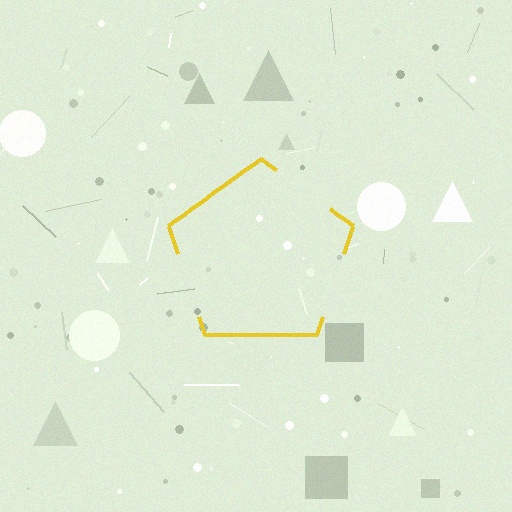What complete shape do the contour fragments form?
The contour fragments form a pentagon.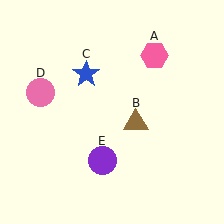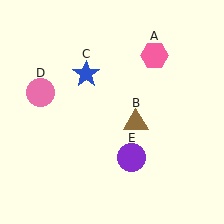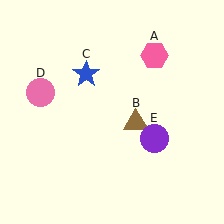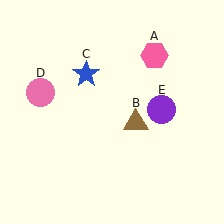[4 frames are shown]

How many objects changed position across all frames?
1 object changed position: purple circle (object E).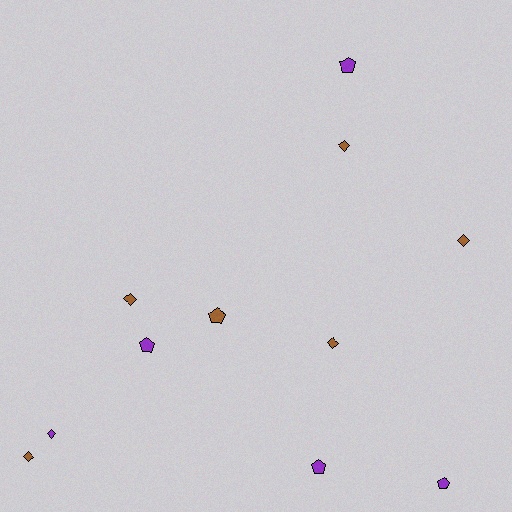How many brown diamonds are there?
There are 5 brown diamonds.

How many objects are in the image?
There are 11 objects.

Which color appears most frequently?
Brown, with 6 objects.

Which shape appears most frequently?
Diamond, with 6 objects.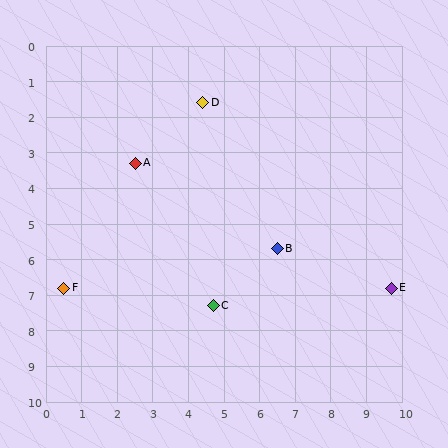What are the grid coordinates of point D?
Point D is at approximately (4.4, 1.6).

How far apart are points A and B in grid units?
Points A and B are about 4.7 grid units apart.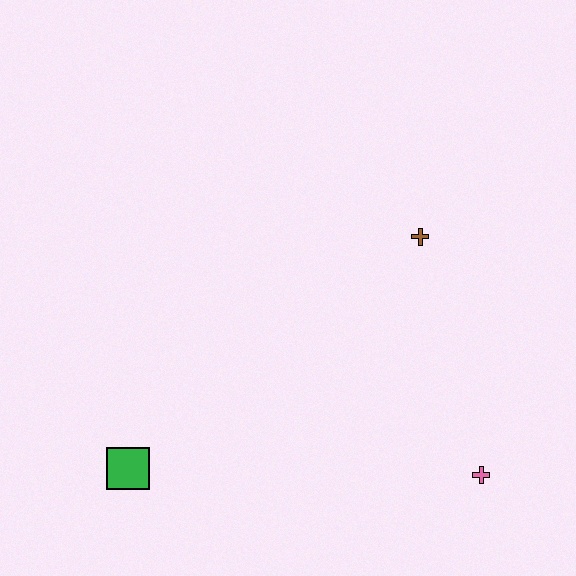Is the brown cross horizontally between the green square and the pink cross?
Yes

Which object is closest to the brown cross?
The pink cross is closest to the brown cross.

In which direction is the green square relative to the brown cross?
The green square is to the left of the brown cross.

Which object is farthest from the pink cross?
The green square is farthest from the pink cross.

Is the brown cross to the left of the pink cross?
Yes